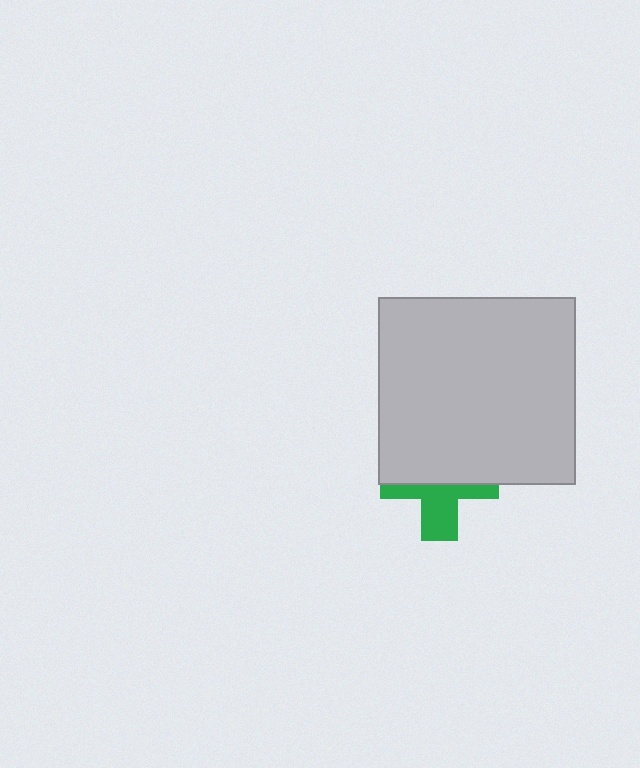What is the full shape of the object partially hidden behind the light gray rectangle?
The partially hidden object is a green cross.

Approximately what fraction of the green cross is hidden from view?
Roughly 57% of the green cross is hidden behind the light gray rectangle.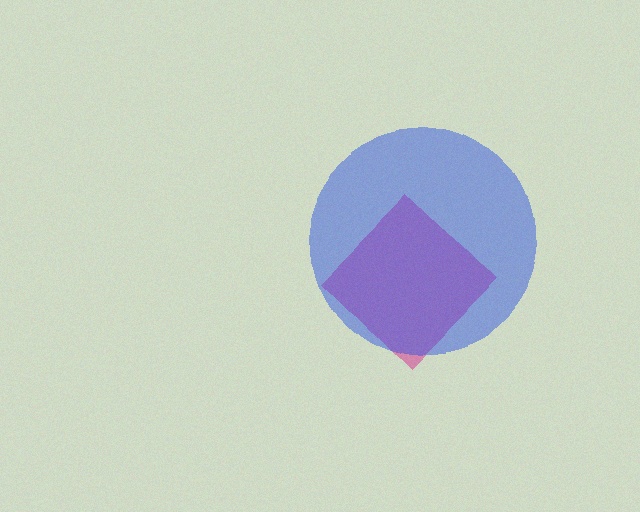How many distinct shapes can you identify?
There are 2 distinct shapes: a magenta diamond, a blue circle.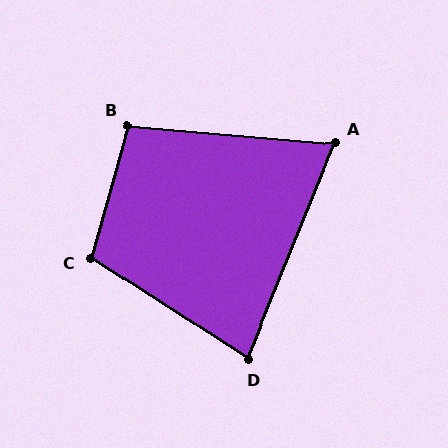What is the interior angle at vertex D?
Approximately 79 degrees (acute).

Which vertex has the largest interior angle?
C, at approximately 107 degrees.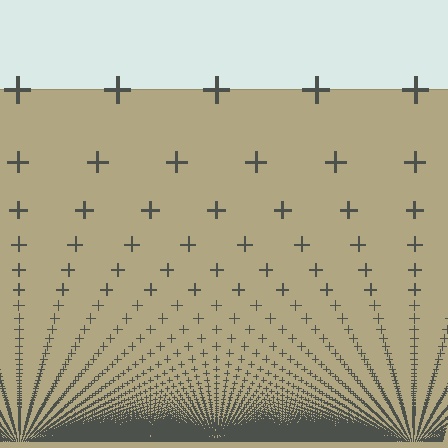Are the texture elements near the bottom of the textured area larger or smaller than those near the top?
Smaller. The gradient is inverted — elements near the bottom are smaller and denser.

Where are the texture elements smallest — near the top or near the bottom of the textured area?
Near the bottom.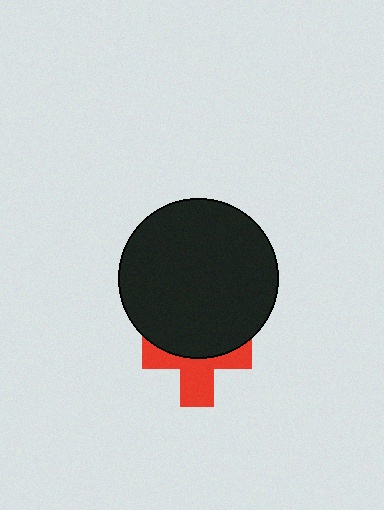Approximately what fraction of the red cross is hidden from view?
Roughly 49% of the red cross is hidden behind the black circle.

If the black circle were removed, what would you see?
You would see the complete red cross.